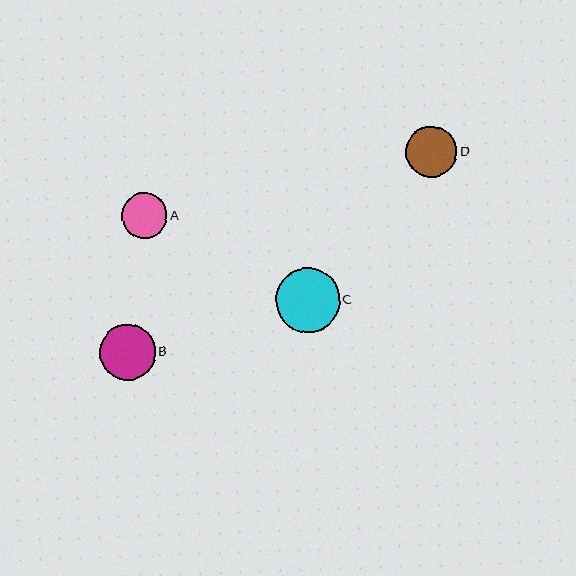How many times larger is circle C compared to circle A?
Circle C is approximately 1.4 times the size of circle A.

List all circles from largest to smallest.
From largest to smallest: C, B, D, A.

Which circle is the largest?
Circle C is the largest with a size of approximately 64 pixels.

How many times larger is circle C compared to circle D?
Circle C is approximately 1.3 times the size of circle D.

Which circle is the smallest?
Circle A is the smallest with a size of approximately 45 pixels.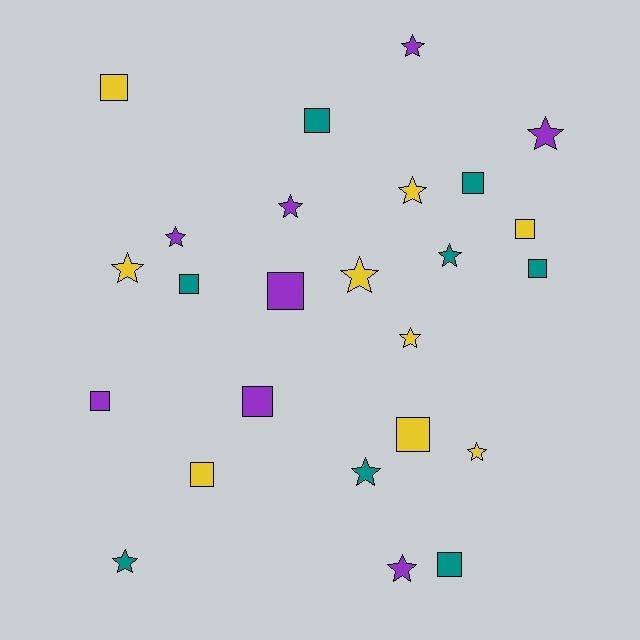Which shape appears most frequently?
Star, with 13 objects.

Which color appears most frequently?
Yellow, with 9 objects.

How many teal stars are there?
There are 3 teal stars.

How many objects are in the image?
There are 25 objects.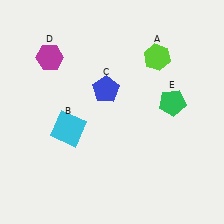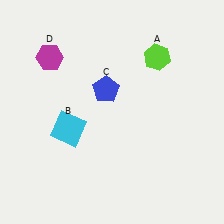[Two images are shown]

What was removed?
The green pentagon (E) was removed in Image 2.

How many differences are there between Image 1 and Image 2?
There is 1 difference between the two images.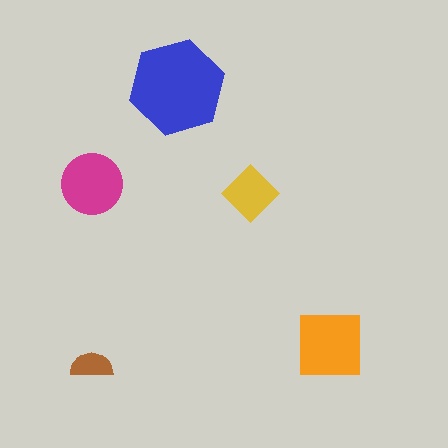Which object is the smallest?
The brown semicircle.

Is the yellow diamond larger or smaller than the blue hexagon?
Smaller.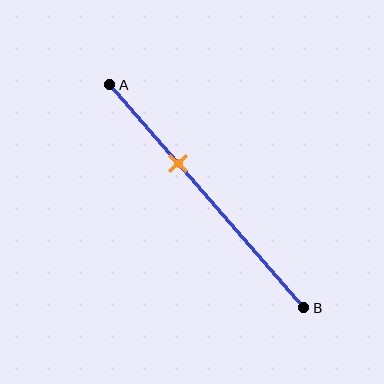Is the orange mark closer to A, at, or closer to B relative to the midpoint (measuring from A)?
The orange mark is closer to point A than the midpoint of segment AB.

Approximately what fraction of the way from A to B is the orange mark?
The orange mark is approximately 35% of the way from A to B.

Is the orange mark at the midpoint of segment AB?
No, the mark is at about 35% from A, not at the 50% midpoint.